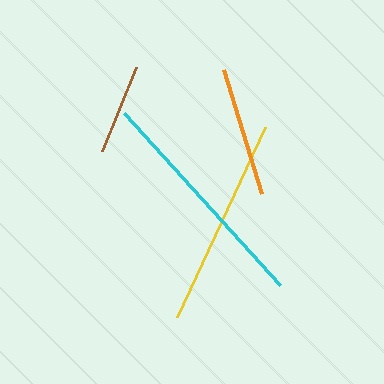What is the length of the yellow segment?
The yellow segment is approximately 209 pixels long.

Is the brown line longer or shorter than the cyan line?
The cyan line is longer than the brown line.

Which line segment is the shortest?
The brown line is the shortest at approximately 91 pixels.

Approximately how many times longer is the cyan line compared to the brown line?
The cyan line is approximately 2.6 times the length of the brown line.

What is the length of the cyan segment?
The cyan segment is approximately 232 pixels long.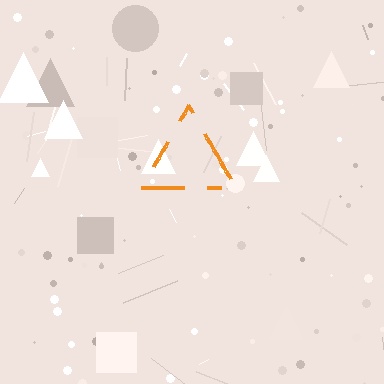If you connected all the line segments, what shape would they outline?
They would outline a triangle.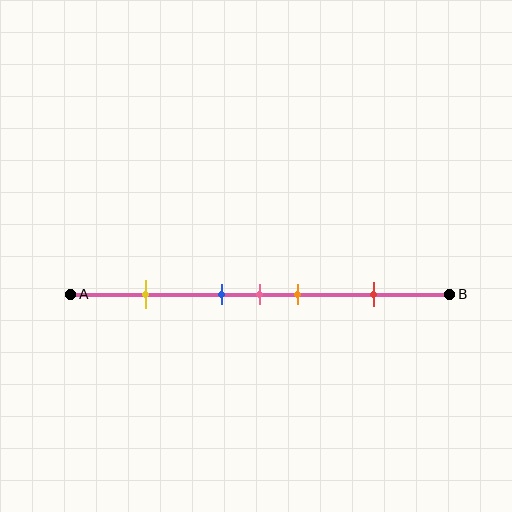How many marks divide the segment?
There are 5 marks dividing the segment.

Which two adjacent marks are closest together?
The blue and pink marks are the closest adjacent pair.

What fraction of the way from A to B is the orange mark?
The orange mark is approximately 60% (0.6) of the way from A to B.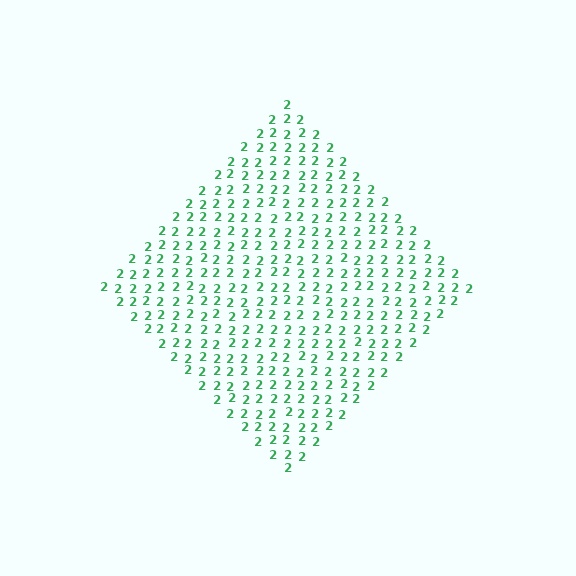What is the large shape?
The large shape is a diamond.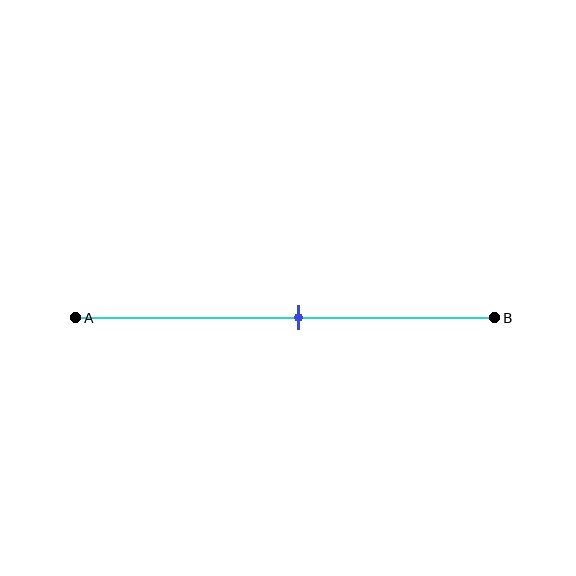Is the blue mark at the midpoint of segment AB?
No, the mark is at about 55% from A, not at the 50% midpoint.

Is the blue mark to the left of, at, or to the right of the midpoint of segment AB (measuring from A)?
The blue mark is to the right of the midpoint of segment AB.